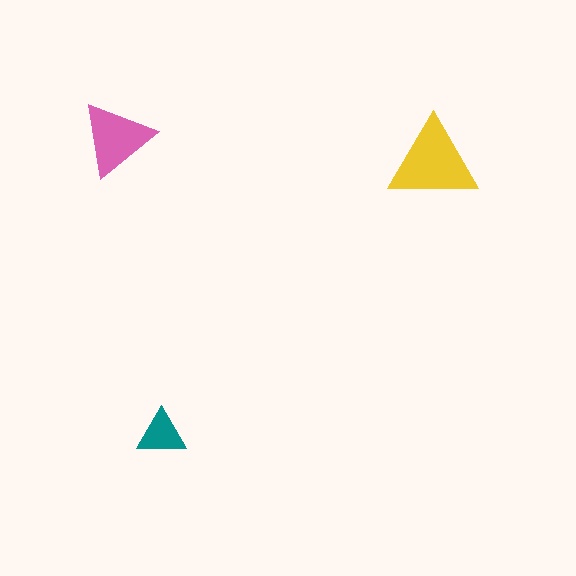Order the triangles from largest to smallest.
the yellow one, the pink one, the teal one.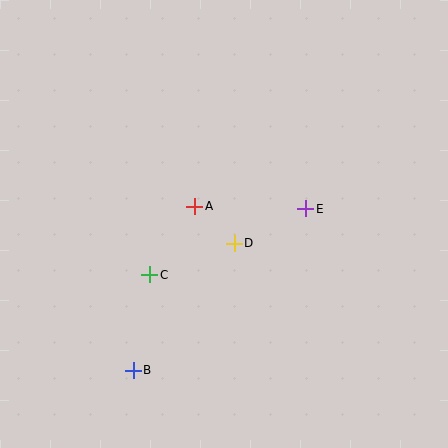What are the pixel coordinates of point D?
Point D is at (234, 243).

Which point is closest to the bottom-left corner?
Point B is closest to the bottom-left corner.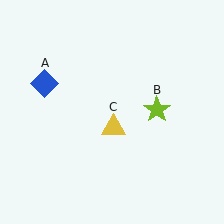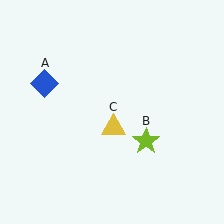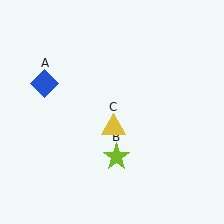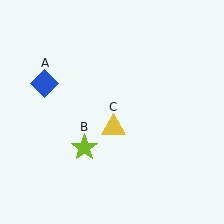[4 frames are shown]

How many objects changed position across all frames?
1 object changed position: lime star (object B).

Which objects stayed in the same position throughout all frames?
Blue diamond (object A) and yellow triangle (object C) remained stationary.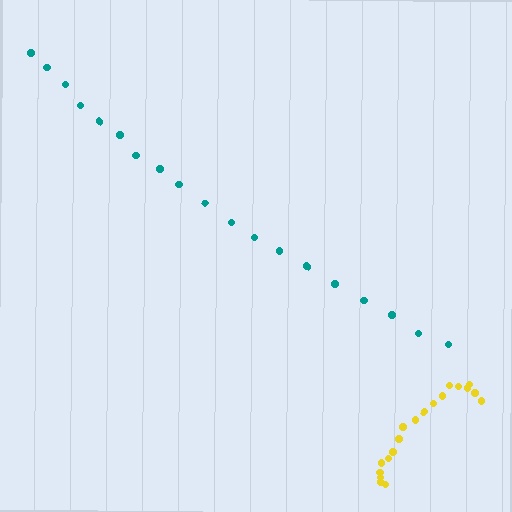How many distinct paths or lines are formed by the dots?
There are 2 distinct paths.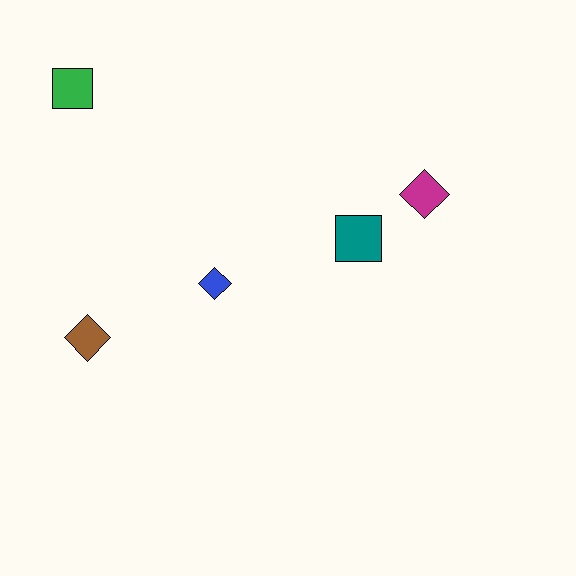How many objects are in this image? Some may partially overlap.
There are 5 objects.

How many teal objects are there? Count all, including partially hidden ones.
There is 1 teal object.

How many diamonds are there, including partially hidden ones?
There are 3 diamonds.